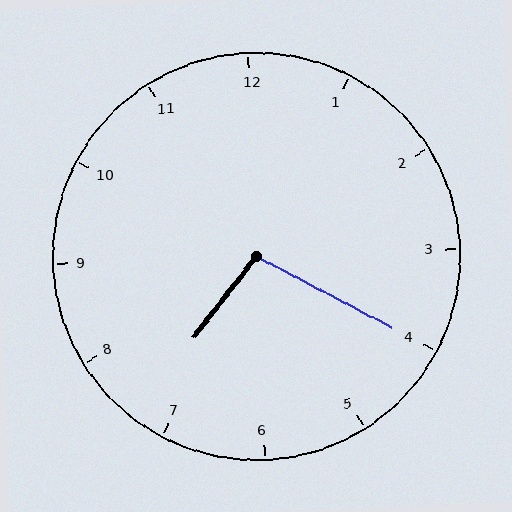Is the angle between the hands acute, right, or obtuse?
It is obtuse.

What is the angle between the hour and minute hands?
Approximately 100 degrees.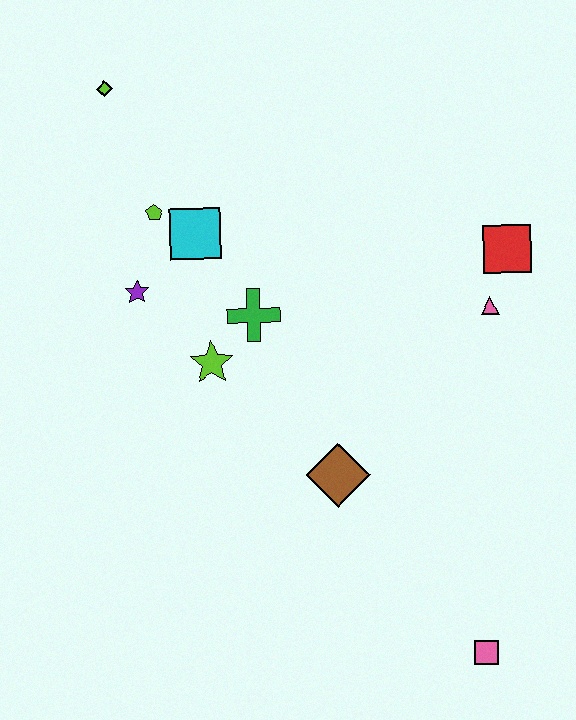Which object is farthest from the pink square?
The lime diamond is farthest from the pink square.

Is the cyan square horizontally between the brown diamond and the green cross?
No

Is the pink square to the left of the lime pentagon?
No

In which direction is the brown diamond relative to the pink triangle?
The brown diamond is below the pink triangle.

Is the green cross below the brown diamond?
No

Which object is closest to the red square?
The pink triangle is closest to the red square.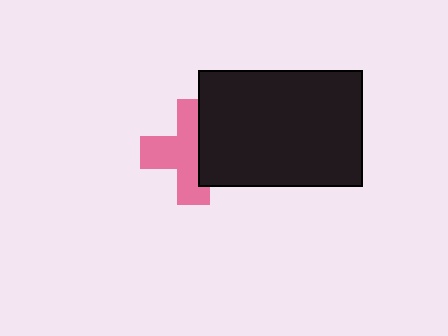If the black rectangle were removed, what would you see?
You would see the complete pink cross.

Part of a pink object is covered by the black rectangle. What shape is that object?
It is a cross.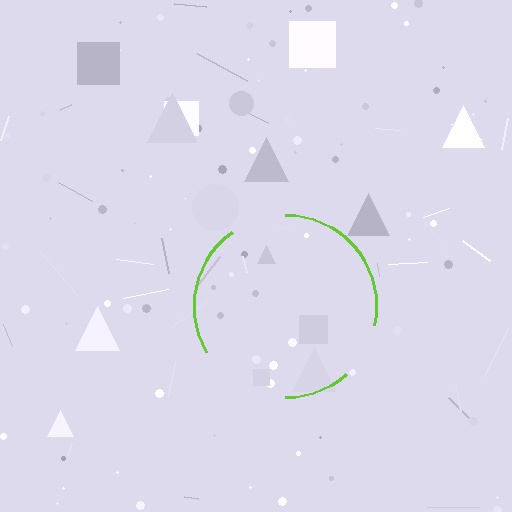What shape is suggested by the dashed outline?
The dashed outline suggests a circle.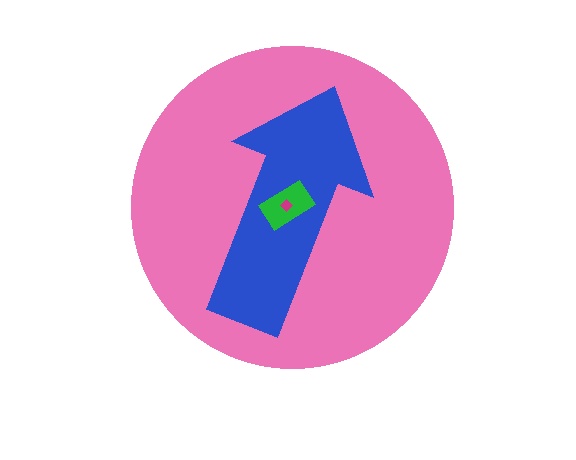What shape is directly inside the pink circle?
The blue arrow.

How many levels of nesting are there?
4.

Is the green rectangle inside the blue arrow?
Yes.